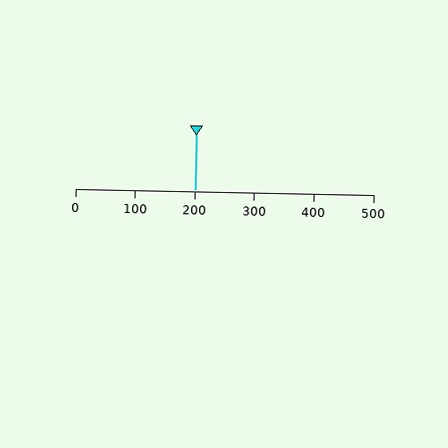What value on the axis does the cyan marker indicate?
The marker indicates approximately 200.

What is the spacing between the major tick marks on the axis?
The major ticks are spaced 100 apart.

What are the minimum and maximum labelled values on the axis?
The axis runs from 0 to 500.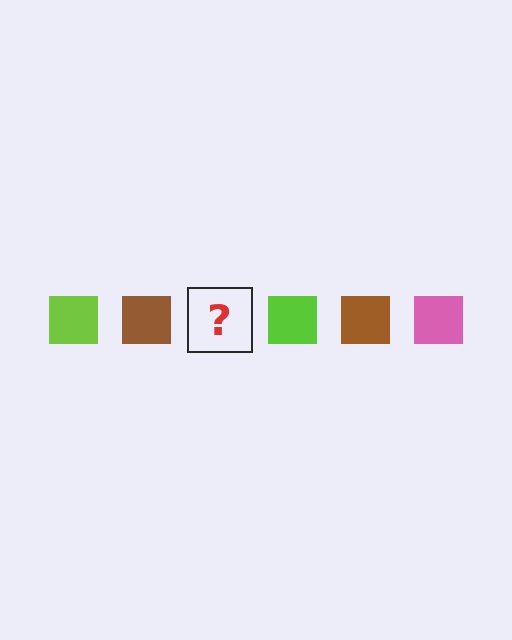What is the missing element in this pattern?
The missing element is a pink square.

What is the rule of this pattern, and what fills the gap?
The rule is that the pattern cycles through lime, brown, pink squares. The gap should be filled with a pink square.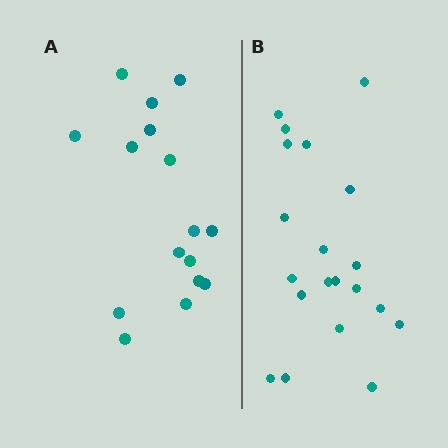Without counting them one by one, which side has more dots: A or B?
Region B (the right region) has more dots.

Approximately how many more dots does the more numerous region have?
Region B has about 4 more dots than region A.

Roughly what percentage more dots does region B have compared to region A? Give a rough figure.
About 25% more.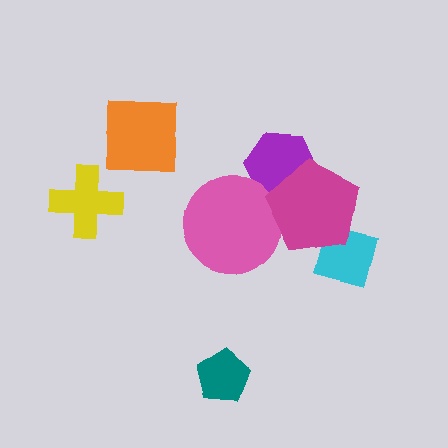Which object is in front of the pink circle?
The magenta pentagon is in front of the pink circle.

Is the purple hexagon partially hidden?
Yes, it is partially covered by another shape.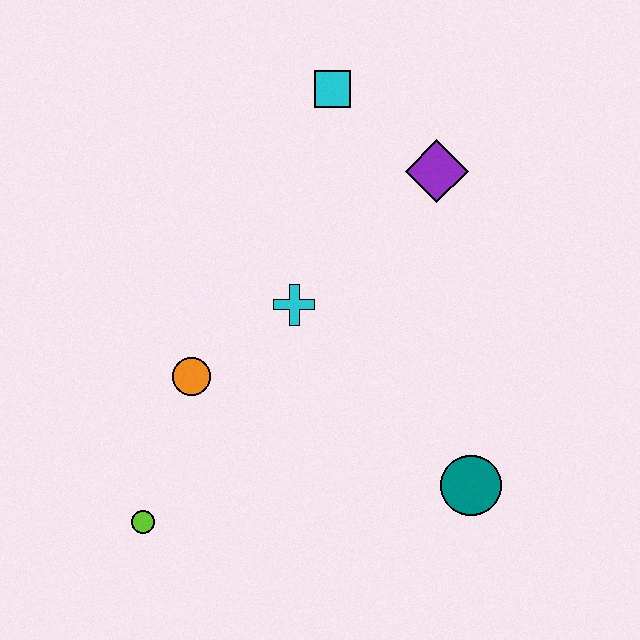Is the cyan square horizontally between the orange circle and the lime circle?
No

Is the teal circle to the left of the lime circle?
No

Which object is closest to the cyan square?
The purple diamond is closest to the cyan square.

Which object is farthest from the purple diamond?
The lime circle is farthest from the purple diamond.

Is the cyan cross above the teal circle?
Yes